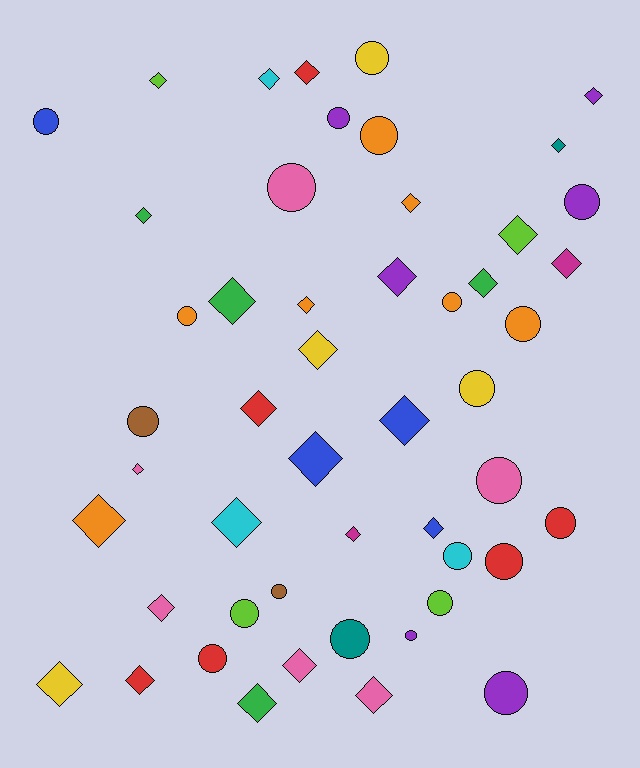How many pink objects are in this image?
There are 6 pink objects.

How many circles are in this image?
There are 22 circles.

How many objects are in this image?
There are 50 objects.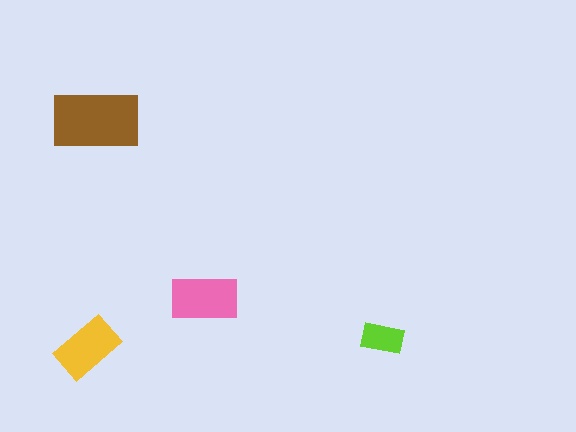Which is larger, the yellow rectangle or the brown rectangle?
The brown one.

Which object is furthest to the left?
The yellow rectangle is leftmost.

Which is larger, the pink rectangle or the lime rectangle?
The pink one.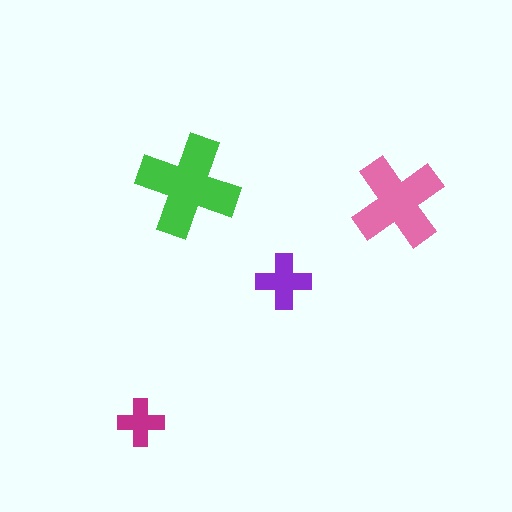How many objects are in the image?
There are 4 objects in the image.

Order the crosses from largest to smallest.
the green one, the pink one, the purple one, the magenta one.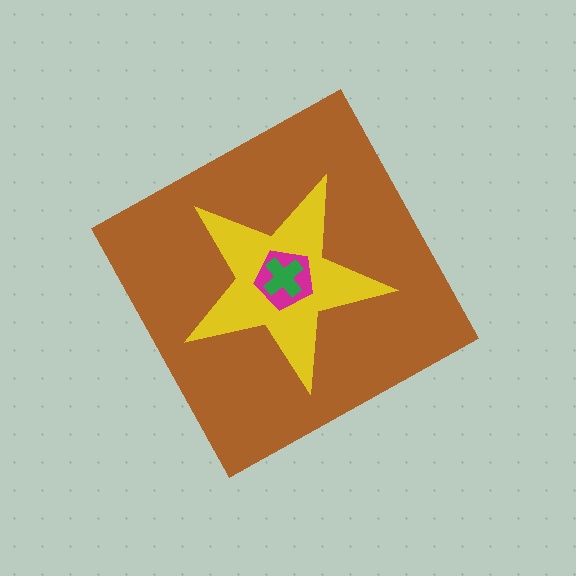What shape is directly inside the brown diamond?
The yellow star.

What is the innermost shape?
The green cross.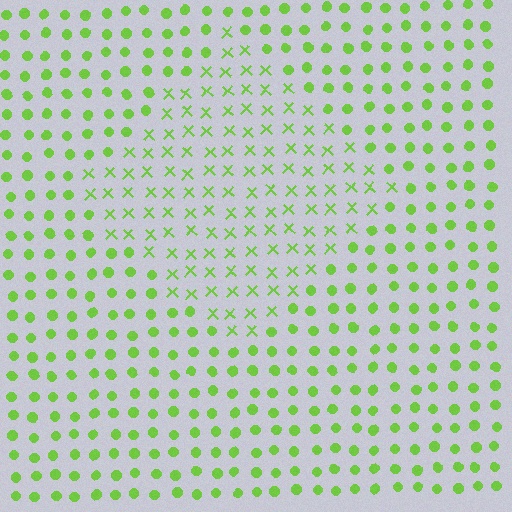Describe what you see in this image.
The image is filled with small lime elements arranged in a uniform grid. A diamond-shaped region contains X marks, while the surrounding area contains circles. The boundary is defined purely by the change in element shape.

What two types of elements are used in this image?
The image uses X marks inside the diamond region and circles outside it.